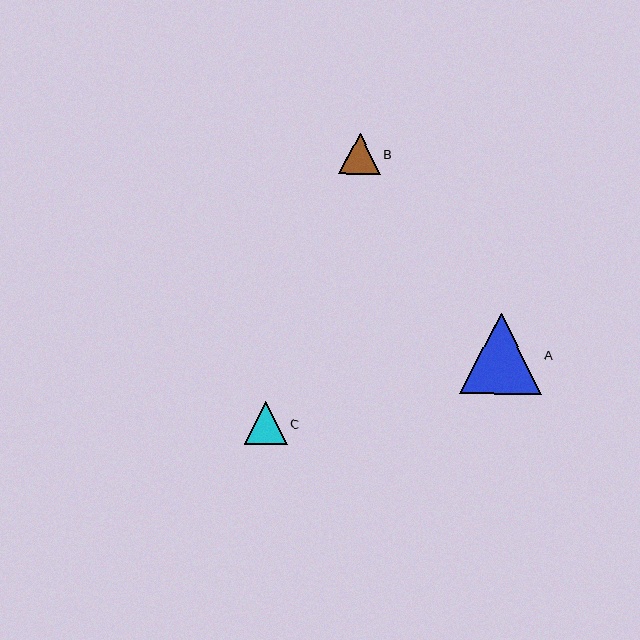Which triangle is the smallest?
Triangle B is the smallest with a size of approximately 41 pixels.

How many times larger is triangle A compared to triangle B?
Triangle A is approximately 2.0 times the size of triangle B.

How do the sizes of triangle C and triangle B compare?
Triangle C and triangle B are approximately the same size.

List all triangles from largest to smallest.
From largest to smallest: A, C, B.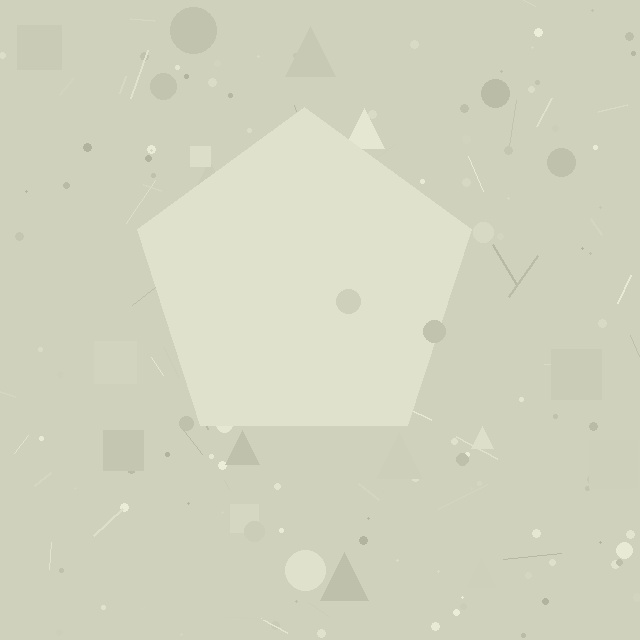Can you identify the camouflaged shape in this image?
The camouflaged shape is a pentagon.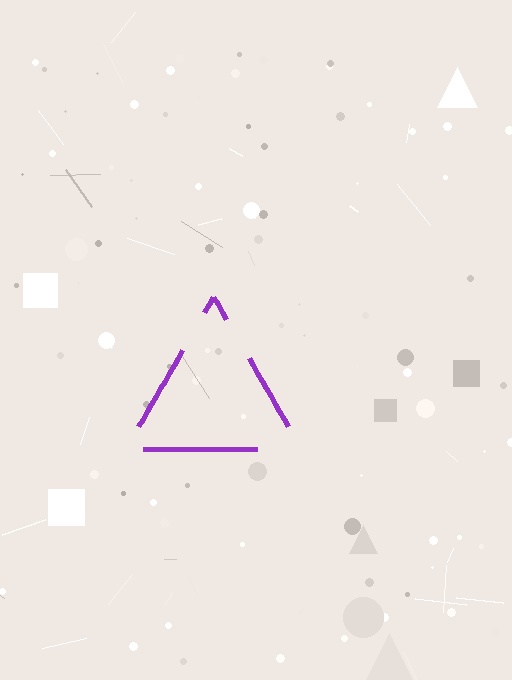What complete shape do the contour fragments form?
The contour fragments form a triangle.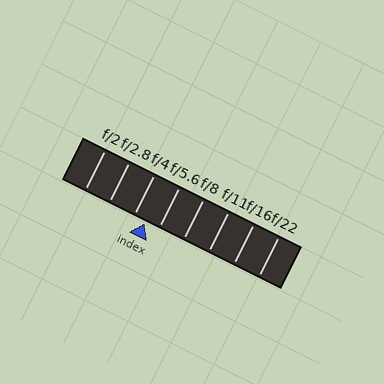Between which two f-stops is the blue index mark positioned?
The index mark is between f/4 and f/5.6.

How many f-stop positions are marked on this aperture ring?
There are 8 f-stop positions marked.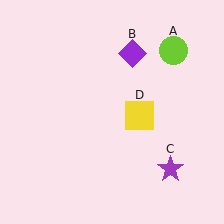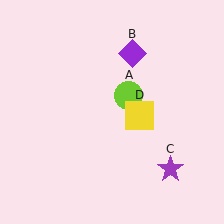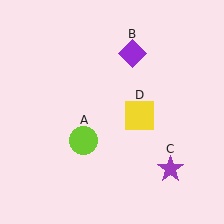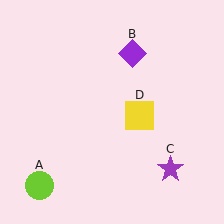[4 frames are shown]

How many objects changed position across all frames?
1 object changed position: lime circle (object A).